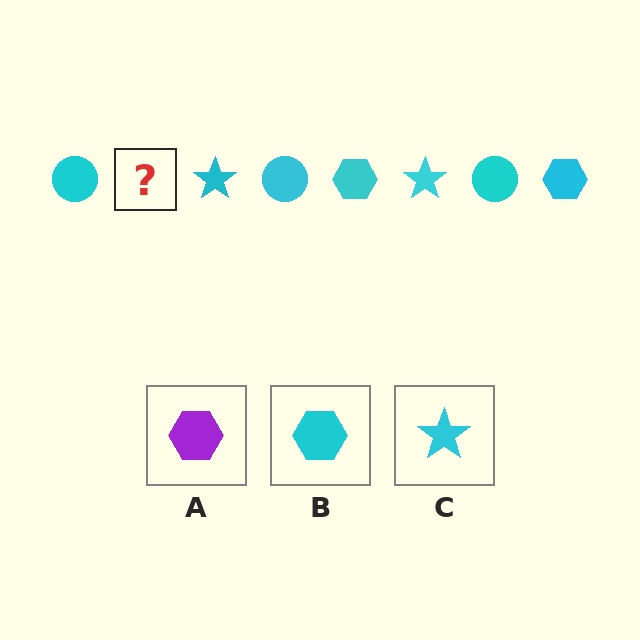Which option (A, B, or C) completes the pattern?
B.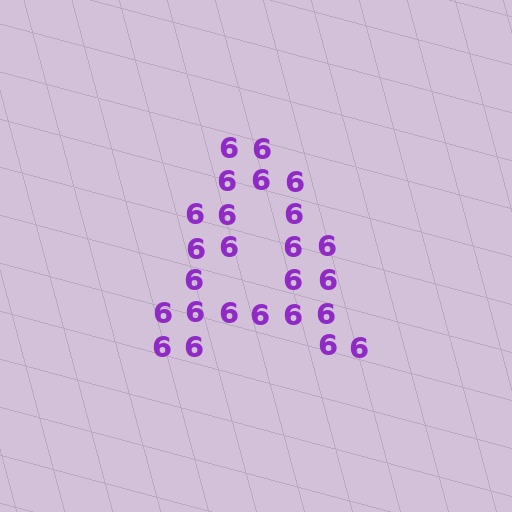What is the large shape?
The large shape is the letter A.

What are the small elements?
The small elements are digit 6's.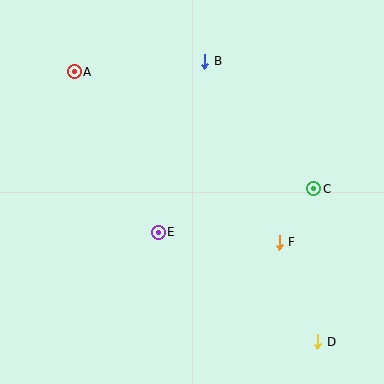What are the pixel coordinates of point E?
Point E is at (158, 232).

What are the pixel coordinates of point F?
Point F is at (279, 242).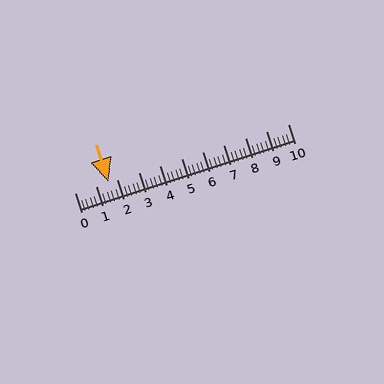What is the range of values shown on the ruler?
The ruler shows values from 0 to 10.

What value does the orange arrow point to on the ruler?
The orange arrow points to approximately 1.6.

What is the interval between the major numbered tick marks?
The major tick marks are spaced 1 units apart.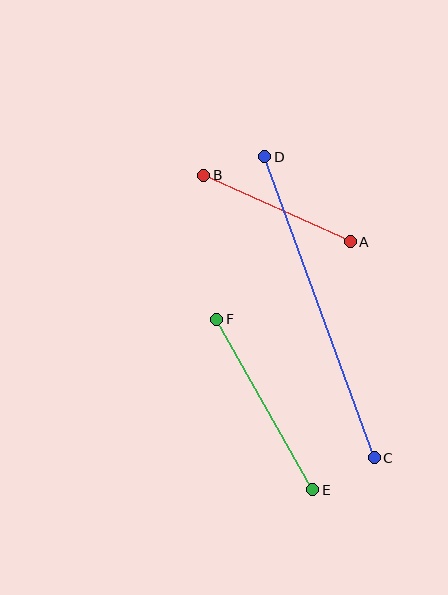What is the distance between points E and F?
The distance is approximately 196 pixels.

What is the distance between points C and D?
The distance is approximately 320 pixels.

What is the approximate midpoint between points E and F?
The midpoint is at approximately (265, 405) pixels.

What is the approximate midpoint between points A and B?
The midpoint is at approximately (277, 209) pixels.